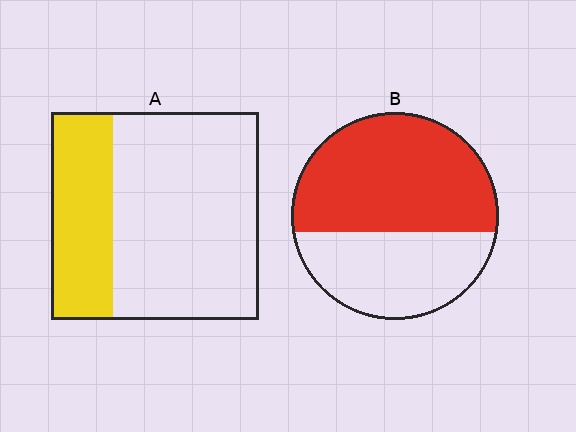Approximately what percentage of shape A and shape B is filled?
A is approximately 30% and B is approximately 60%.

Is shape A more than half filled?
No.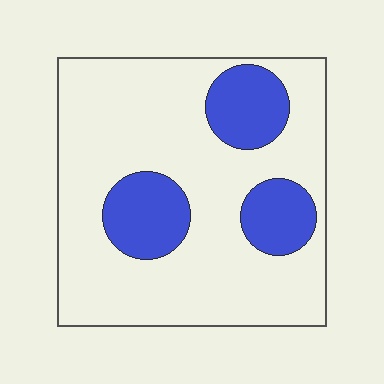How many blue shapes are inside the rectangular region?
3.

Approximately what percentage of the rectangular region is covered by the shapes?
Approximately 25%.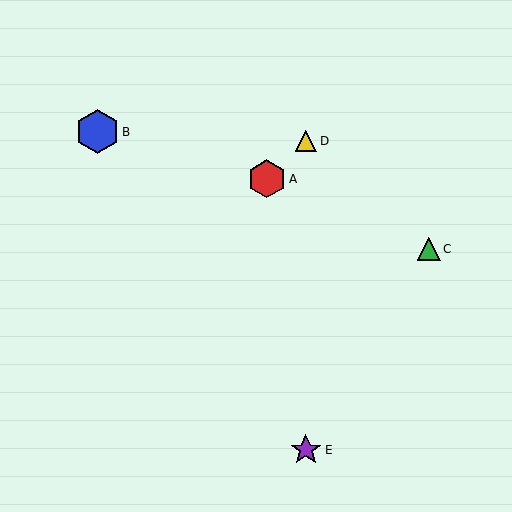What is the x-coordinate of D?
Object D is at x≈306.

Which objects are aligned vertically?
Objects D, E are aligned vertically.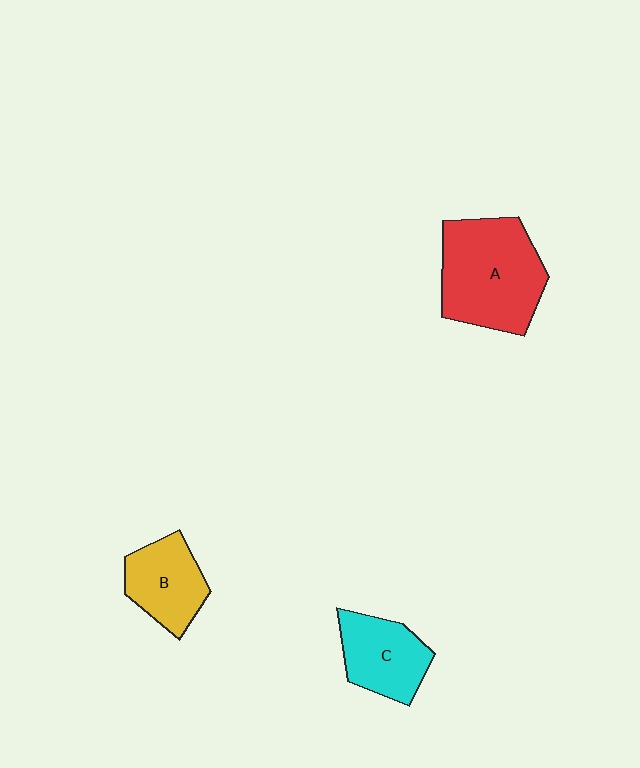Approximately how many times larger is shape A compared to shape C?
Approximately 1.7 times.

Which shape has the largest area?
Shape A (red).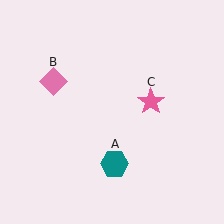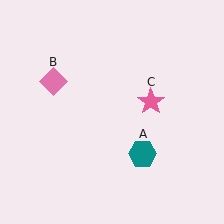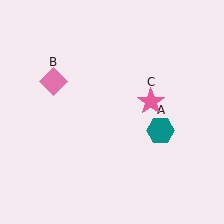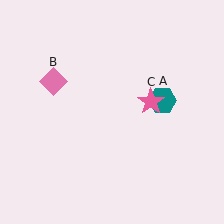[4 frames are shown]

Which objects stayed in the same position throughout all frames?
Pink diamond (object B) and pink star (object C) remained stationary.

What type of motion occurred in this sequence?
The teal hexagon (object A) rotated counterclockwise around the center of the scene.